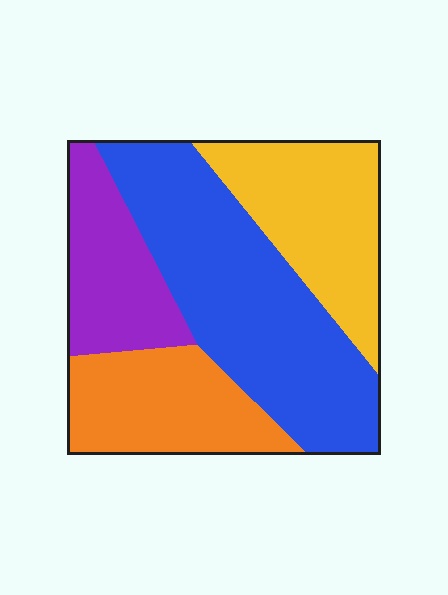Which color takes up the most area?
Blue, at roughly 40%.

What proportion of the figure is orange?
Orange covers about 20% of the figure.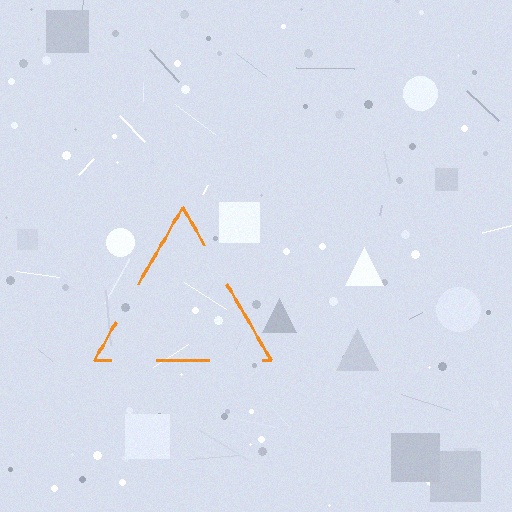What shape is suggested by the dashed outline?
The dashed outline suggests a triangle.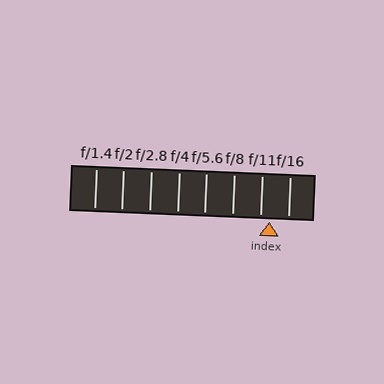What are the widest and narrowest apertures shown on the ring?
The widest aperture shown is f/1.4 and the narrowest is f/16.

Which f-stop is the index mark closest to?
The index mark is closest to f/11.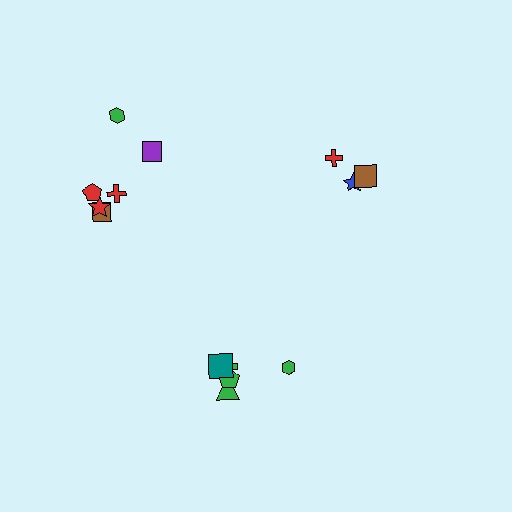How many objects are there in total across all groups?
There are 14 objects.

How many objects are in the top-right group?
There are 3 objects.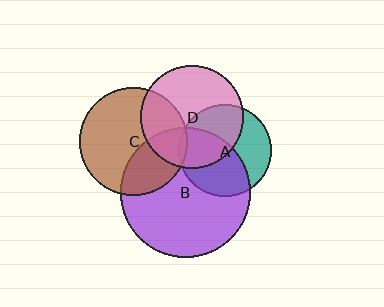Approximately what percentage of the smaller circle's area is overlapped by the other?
Approximately 5%.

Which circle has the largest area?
Circle B (purple).